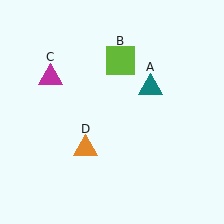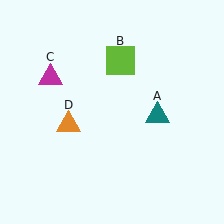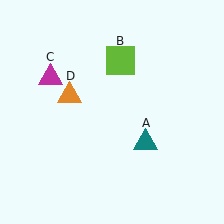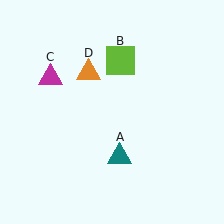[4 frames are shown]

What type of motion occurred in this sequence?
The teal triangle (object A), orange triangle (object D) rotated clockwise around the center of the scene.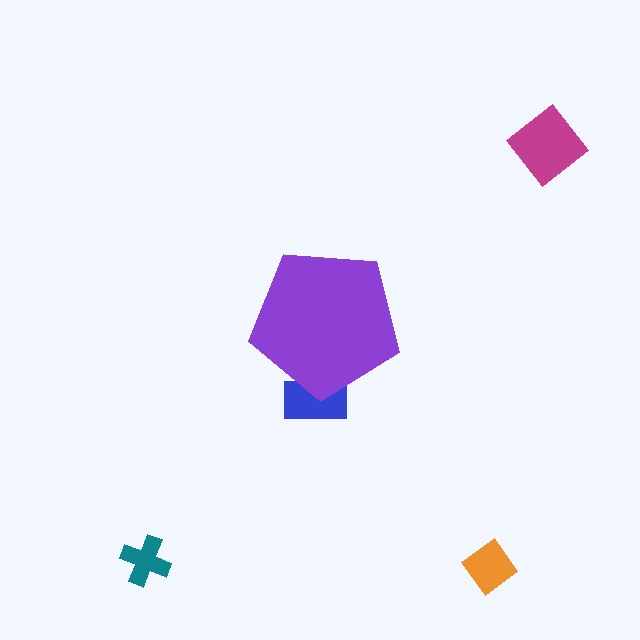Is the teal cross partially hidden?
No, the teal cross is fully visible.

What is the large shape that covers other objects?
A purple pentagon.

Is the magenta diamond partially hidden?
No, the magenta diamond is fully visible.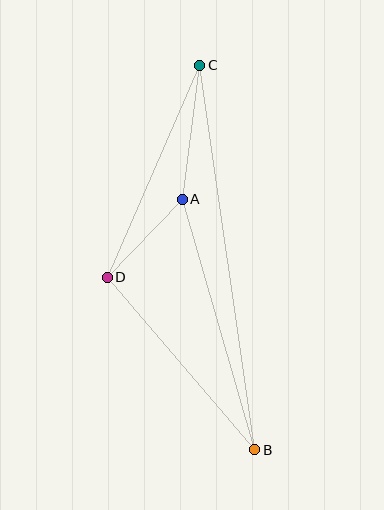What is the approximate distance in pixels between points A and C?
The distance between A and C is approximately 135 pixels.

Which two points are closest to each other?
Points A and D are closest to each other.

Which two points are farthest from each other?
Points B and C are farthest from each other.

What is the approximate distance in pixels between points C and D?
The distance between C and D is approximately 231 pixels.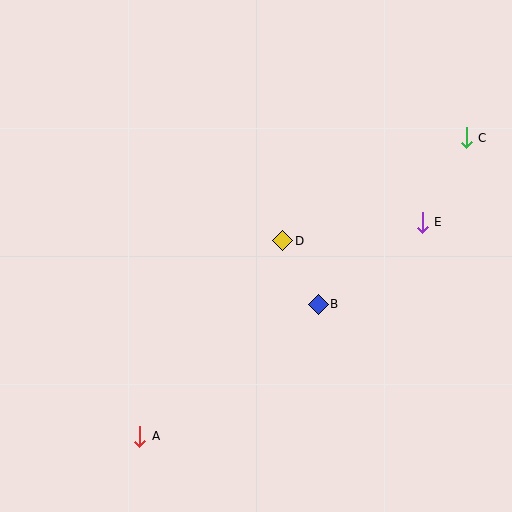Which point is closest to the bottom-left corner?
Point A is closest to the bottom-left corner.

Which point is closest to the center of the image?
Point D at (283, 241) is closest to the center.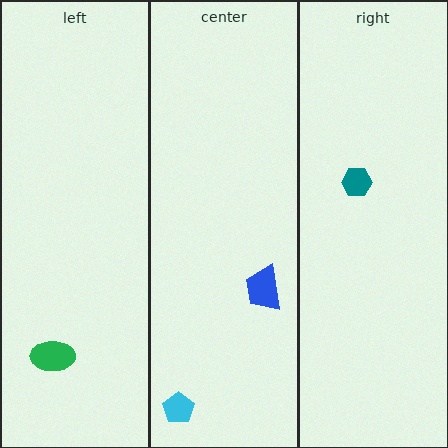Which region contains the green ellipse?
The left region.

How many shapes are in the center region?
2.